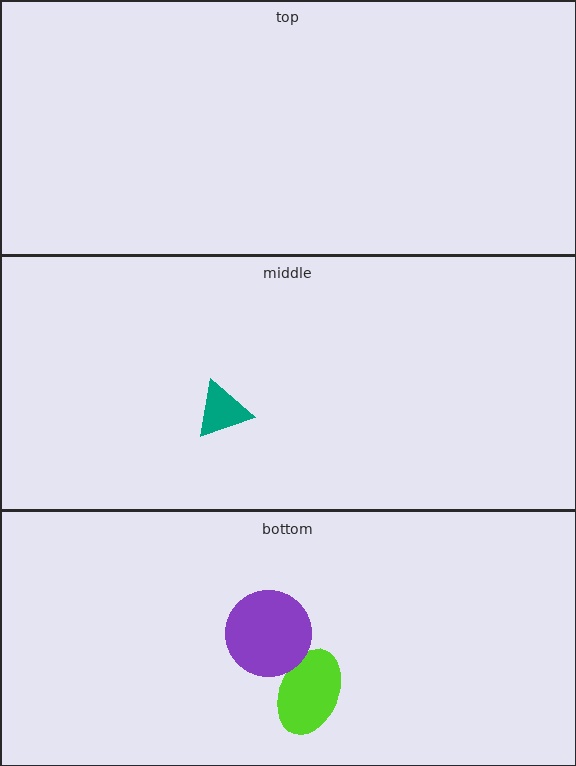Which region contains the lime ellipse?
The bottom region.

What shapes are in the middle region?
The teal triangle.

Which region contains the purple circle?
The bottom region.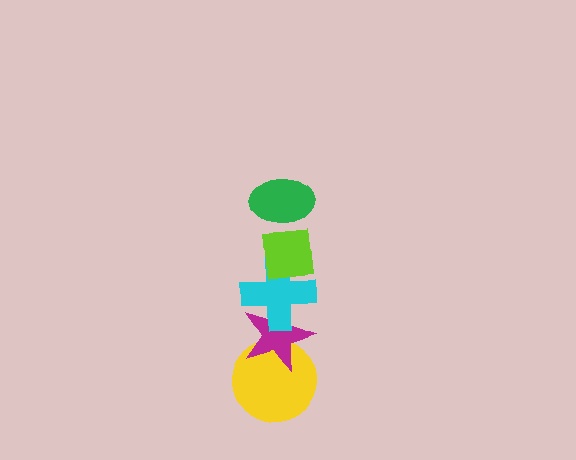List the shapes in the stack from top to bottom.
From top to bottom: the green ellipse, the lime square, the cyan cross, the magenta star, the yellow circle.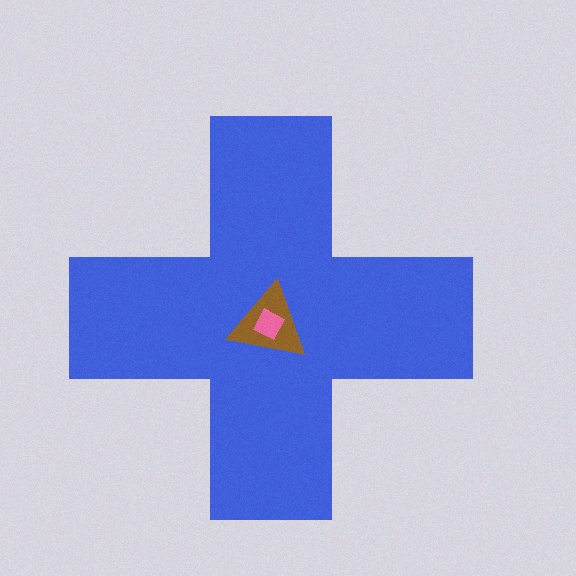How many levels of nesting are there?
3.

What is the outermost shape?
The blue cross.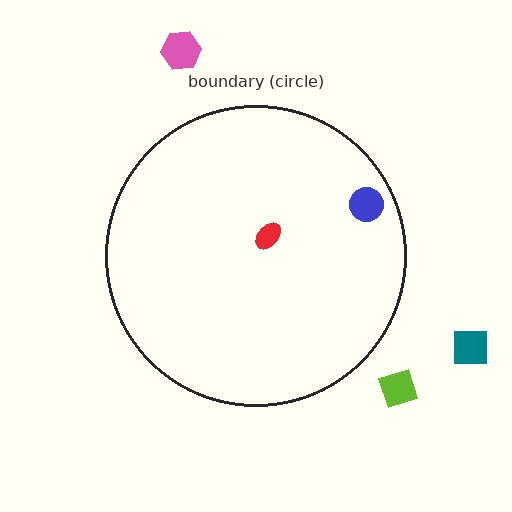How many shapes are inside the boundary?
2 inside, 3 outside.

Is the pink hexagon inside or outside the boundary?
Outside.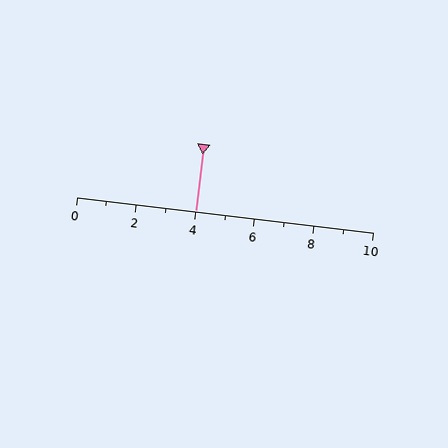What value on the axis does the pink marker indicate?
The marker indicates approximately 4.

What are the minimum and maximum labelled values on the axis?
The axis runs from 0 to 10.